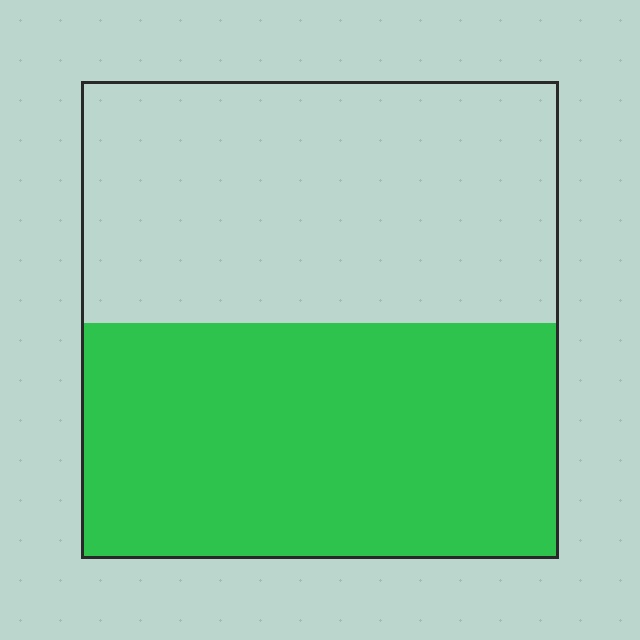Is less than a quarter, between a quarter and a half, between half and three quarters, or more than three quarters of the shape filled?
Between a quarter and a half.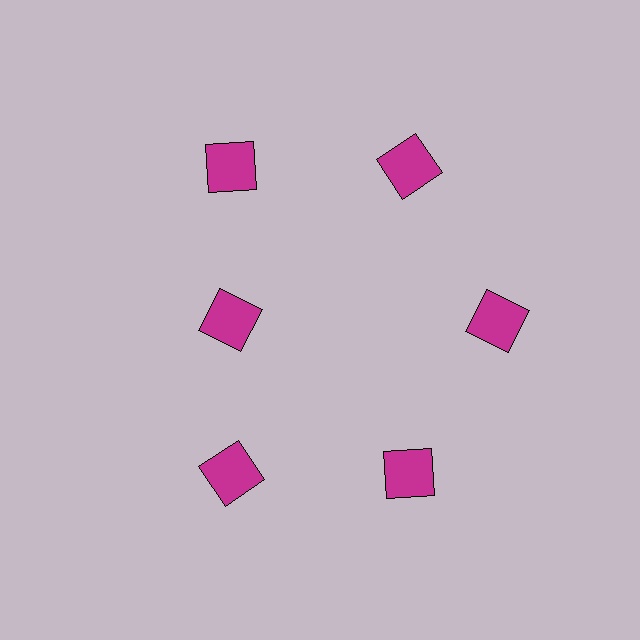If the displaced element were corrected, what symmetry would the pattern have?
It would have 6-fold rotational symmetry — the pattern would map onto itself every 60 degrees.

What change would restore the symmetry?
The symmetry would be restored by moving it outward, back onto the ring so that all 6 squares sit at equal angles and equal distance from the center.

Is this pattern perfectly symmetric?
No. The 6 magenta squares are arranged in a ring, but one element near the 9 o'clock position is pulled inward toward the center, breaking the 6-fold rotational symmetry.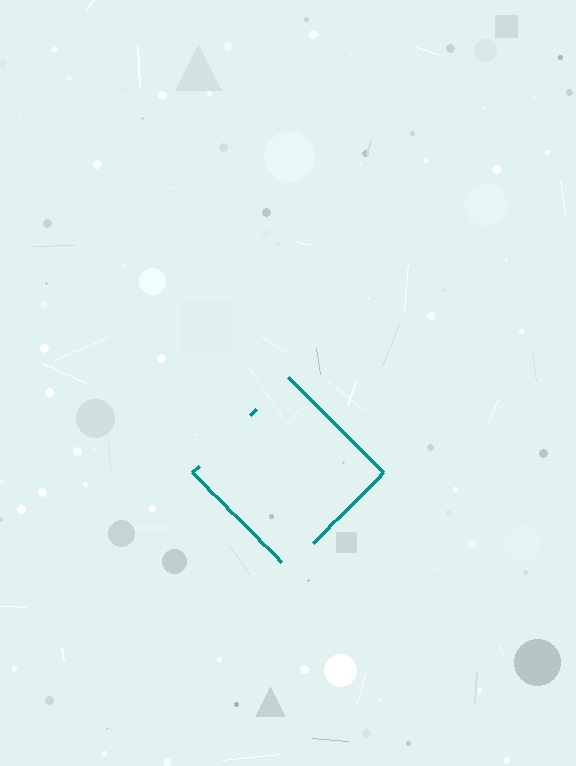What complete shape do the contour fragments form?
The contour fragments form a diamond.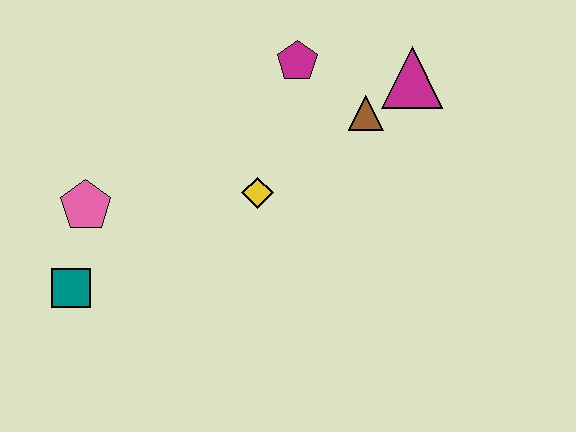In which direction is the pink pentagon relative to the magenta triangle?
The pink pentagon is to the left of the magenta triangle.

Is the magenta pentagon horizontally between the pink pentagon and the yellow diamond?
No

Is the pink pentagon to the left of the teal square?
No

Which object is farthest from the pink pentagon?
The magenta triangle is farthest from the pink pentagon.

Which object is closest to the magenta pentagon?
The brown triangle is closest to the magenta pentagon.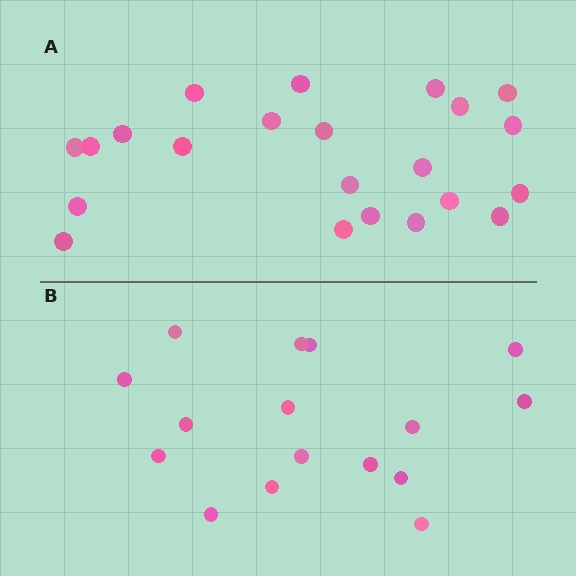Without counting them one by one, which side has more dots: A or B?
Region A (the top region) has more dots.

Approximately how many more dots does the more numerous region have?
Region A has about 6 more dots than region B.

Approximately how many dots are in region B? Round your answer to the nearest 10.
About 20 dots. (The exact count is 16, which rounds to 20.)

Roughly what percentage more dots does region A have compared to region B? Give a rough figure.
About 40% more.